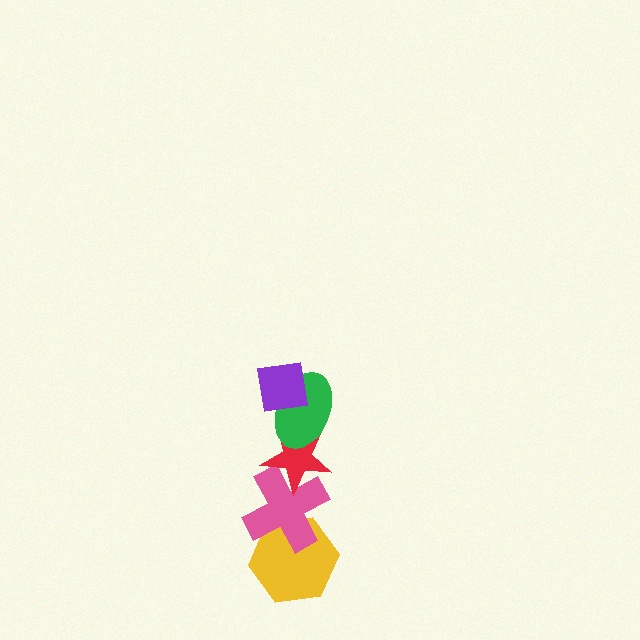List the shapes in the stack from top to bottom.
From top to bottom: the purple square, the green ellipse, the red star, the pink cross, the yellow hexagon.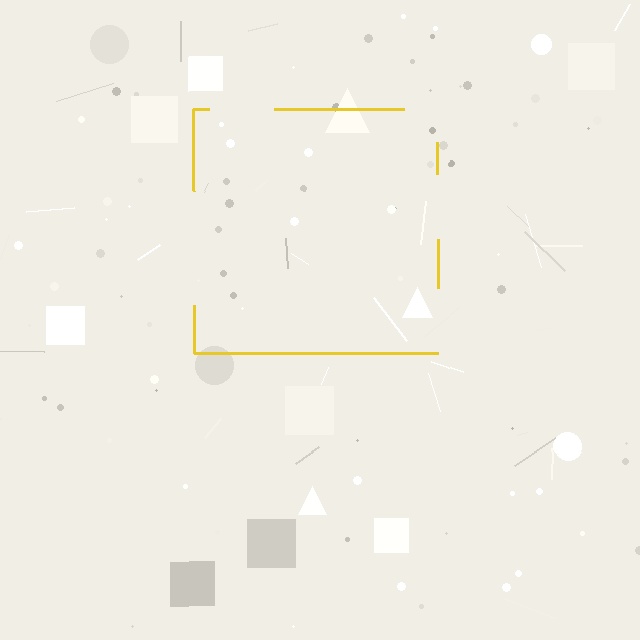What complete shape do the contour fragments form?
The contour fragments form a square.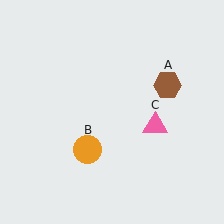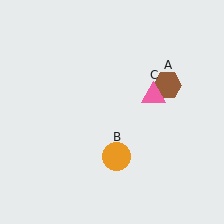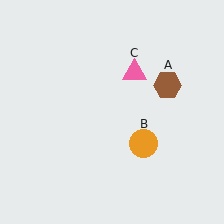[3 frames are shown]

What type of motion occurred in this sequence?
The orange circle (object B), pink triangle (object C) rotated counterclockwise around the center of the scene.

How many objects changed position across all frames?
2 objects changed position: orange circle (object B), pink triangle (object C).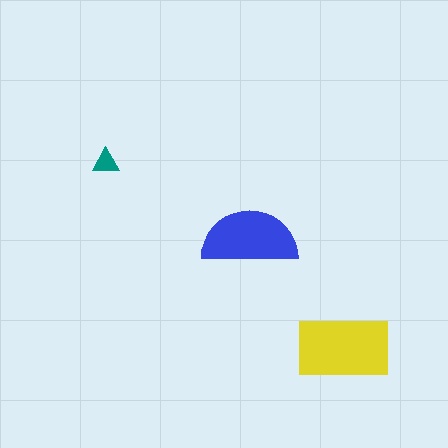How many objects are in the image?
There are 3 objects in the image.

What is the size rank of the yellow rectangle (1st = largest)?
1st.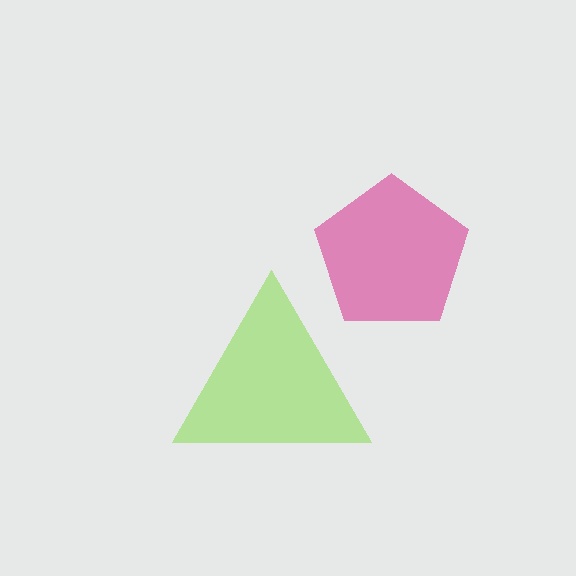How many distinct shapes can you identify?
There are 2 distinct shapes: a lime triangle, a magenta pentagon.